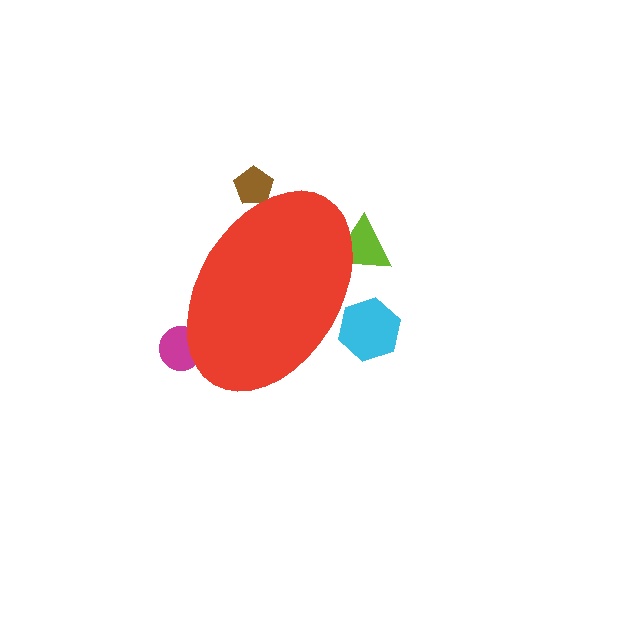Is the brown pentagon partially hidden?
Yes, the brown pentagon is partially hidden behind the red ellipse.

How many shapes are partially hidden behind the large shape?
4 shapes are partially hidden.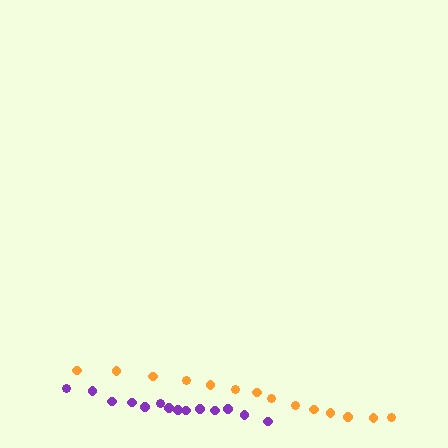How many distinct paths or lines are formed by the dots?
There are 2 distinct paths.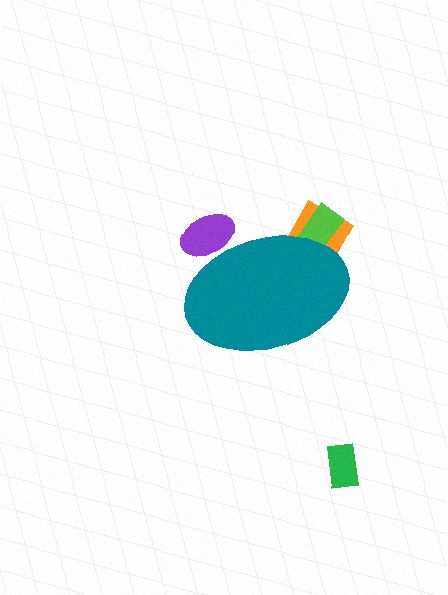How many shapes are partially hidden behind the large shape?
3 shapes are partially hidden.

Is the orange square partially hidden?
Yes, the orange square is partially hidden behind the teal ellipse.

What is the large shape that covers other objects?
A teal ellipse.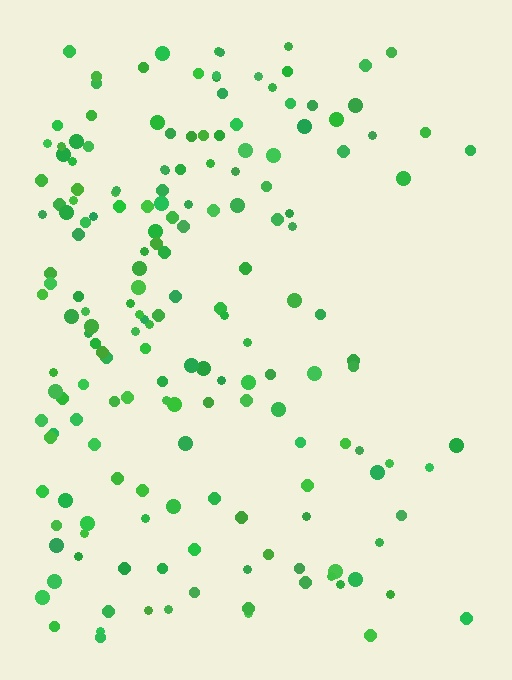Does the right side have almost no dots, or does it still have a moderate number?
Still a moderate number, just noticeably fewer than the left.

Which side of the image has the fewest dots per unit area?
The right.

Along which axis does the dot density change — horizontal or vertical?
Horizontal.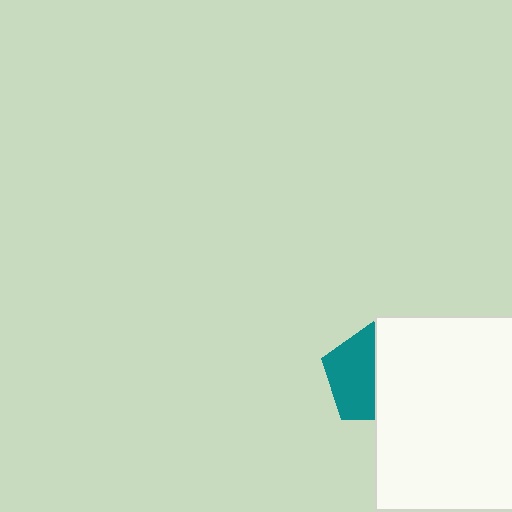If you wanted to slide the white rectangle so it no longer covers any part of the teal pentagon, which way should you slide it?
Slide it right — that is the most direct way to separate the two shapes.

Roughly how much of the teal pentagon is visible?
About half of it is visible (roughly 53%).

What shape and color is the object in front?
The object in front is a white rectangle.